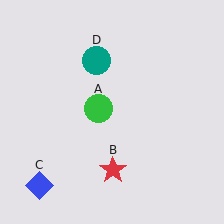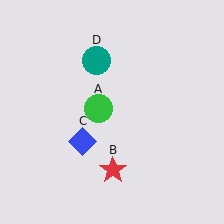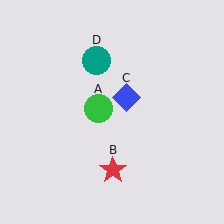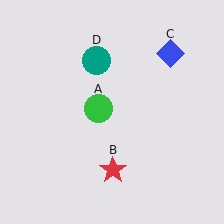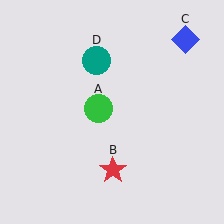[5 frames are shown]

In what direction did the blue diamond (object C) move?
The blue diamond (object C) moved up and to the right.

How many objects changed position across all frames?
1 object changed position: blue diamond (object C).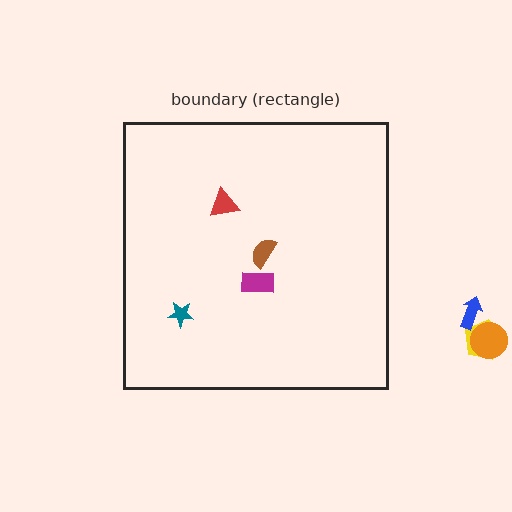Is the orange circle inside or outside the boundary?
Outside.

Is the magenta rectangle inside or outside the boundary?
Inside.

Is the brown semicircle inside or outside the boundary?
Inside.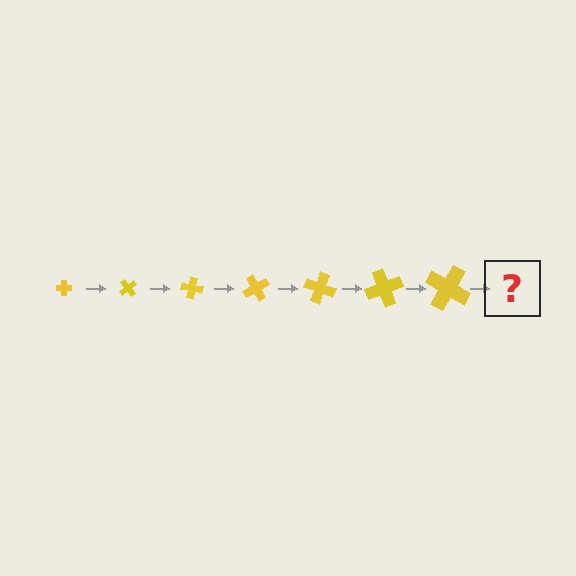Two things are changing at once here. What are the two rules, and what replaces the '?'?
The two rules are that the cross grows larger each step and it rotates 50 degrees each step. The '?' should be a cross, larger than the previous one and rotated 350 degrees from the start.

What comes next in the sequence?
The next element should be a cross, larger than the previous one and rotated 350 degrees from the start.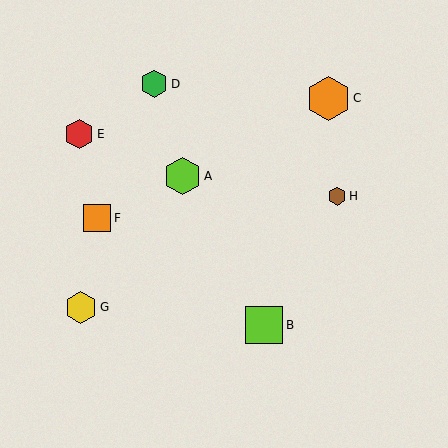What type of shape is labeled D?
Shape D is a green hexagon.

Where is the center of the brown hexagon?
The center of the brown hexagon is at (337, 196).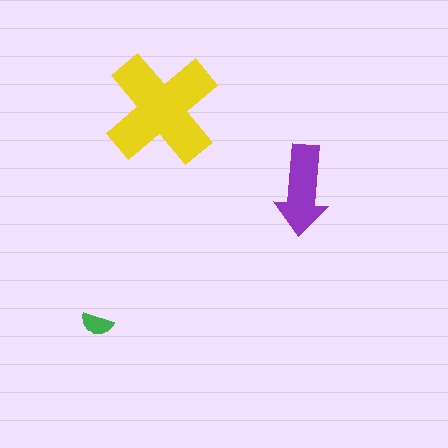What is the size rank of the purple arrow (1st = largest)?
2nd.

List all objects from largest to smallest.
The yellow cross, the purple arrow, the green semicircle.